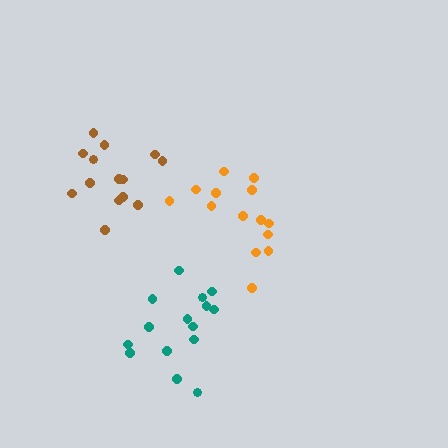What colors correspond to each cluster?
The clusters are colored: teal, brown, orange.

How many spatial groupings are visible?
There are 3 spatial groupings.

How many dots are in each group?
Group 1: 15 dots, Group 2: 14 dots, Group 3: 14 dots (43 total).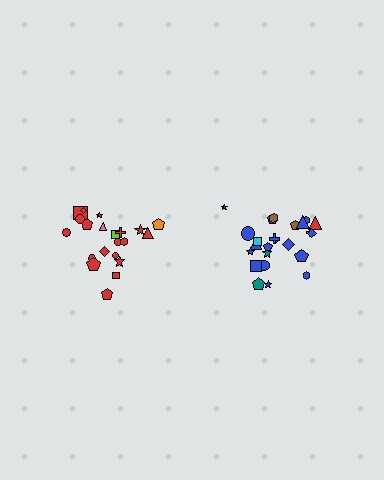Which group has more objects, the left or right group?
The right group.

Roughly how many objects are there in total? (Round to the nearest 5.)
Roughly 45 objects in total.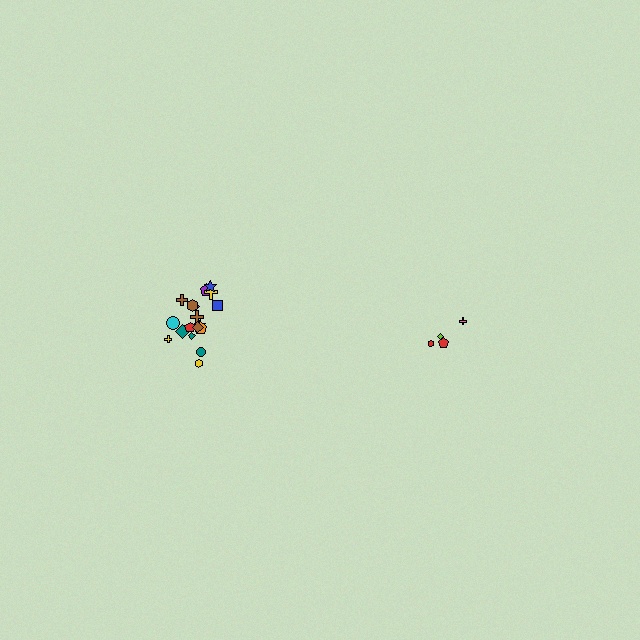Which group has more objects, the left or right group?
The left group.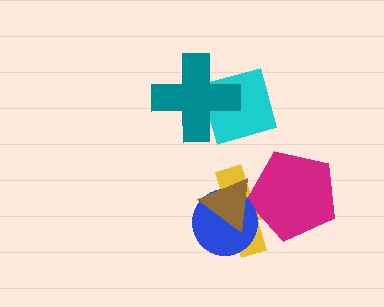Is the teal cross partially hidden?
No, no other shape covers it.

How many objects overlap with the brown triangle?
3 objects overlap with the brown triangle.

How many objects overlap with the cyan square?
1 object overlaps with the cyan square.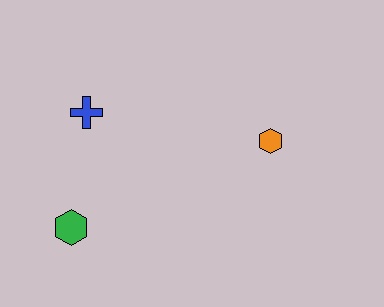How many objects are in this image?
There are 3 objects.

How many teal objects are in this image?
There are no teal objects.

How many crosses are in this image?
There is 1 cross.